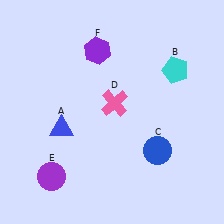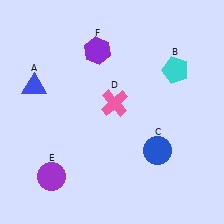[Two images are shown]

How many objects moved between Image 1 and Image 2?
1 object moved between the two images.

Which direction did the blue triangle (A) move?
The blue triangle (A) moved up.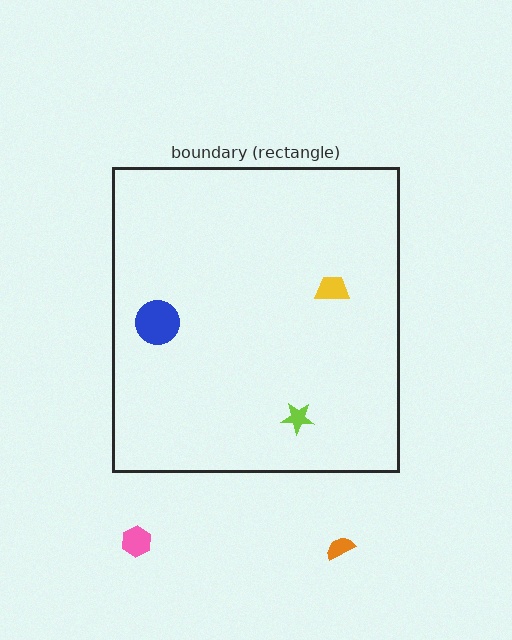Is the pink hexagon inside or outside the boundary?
Outside.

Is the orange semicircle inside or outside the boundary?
Outside.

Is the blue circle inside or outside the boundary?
Inside.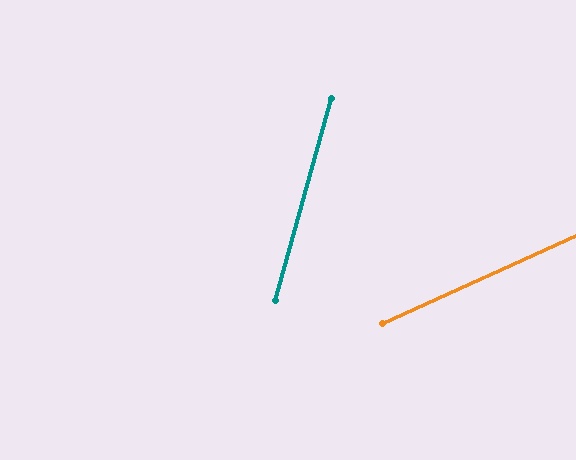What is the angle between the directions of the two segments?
Approximately 50 degrees.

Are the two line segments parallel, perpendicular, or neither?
Neither parallel nor perpendicular — they differ by about 50°.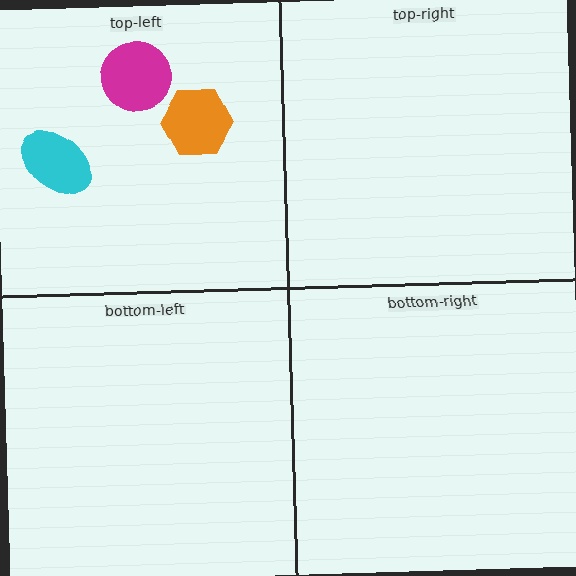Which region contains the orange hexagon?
The top-left region.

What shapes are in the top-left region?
The cyan ellipse, the magenta circle, the orange hexagon.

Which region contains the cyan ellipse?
The top-left region.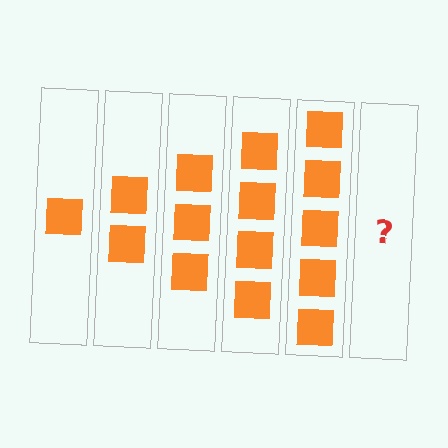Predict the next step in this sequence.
The next step is 6 squares.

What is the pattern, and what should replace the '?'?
The pattern is that each step adds one more square. The '?' should be 6 squares.